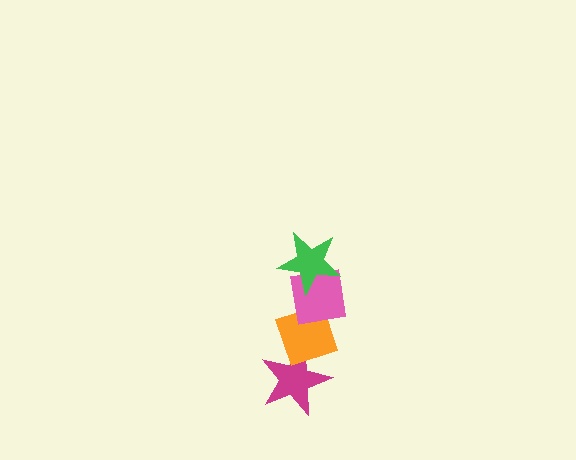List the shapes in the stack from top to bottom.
From top to bottom: the green star, the pink square, the orange diamond, the magenta star.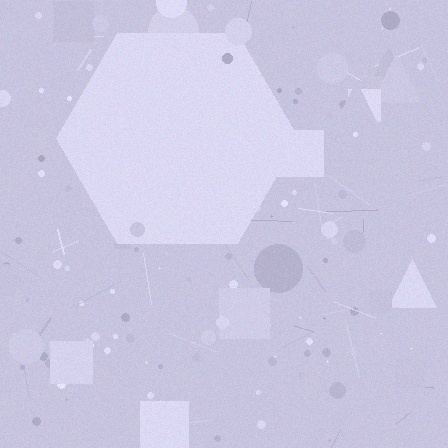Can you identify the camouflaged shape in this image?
The camouflaged shape is a hexagon.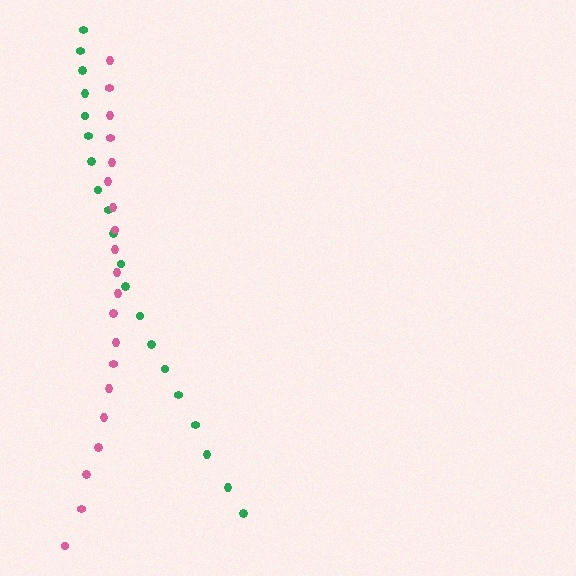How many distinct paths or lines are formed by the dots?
There are 2 distinct paths.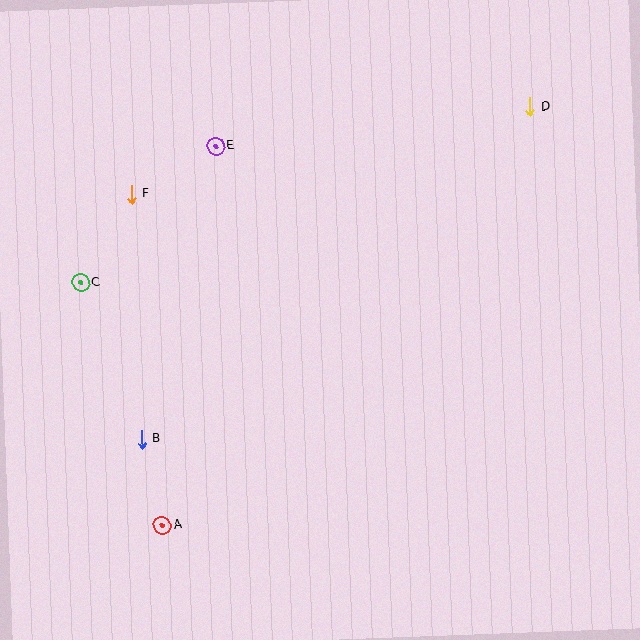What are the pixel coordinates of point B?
Point B is at (141, 439).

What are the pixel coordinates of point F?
Point F is at (132, 194).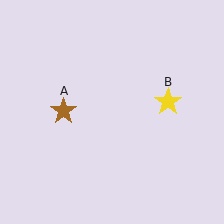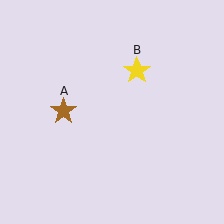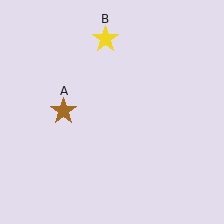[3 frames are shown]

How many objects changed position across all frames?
1 object changed position: yellow star (object B).